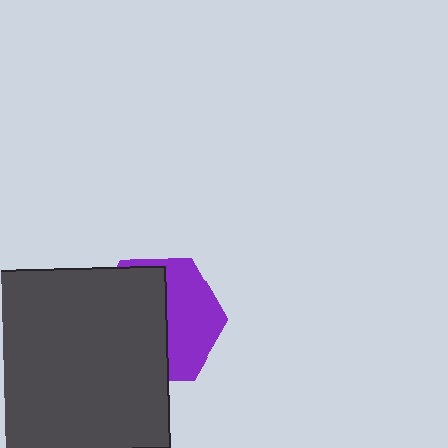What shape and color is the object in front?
The object in front is a dark gray rectangle.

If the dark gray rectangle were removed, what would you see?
You would see the complete purple hexagon.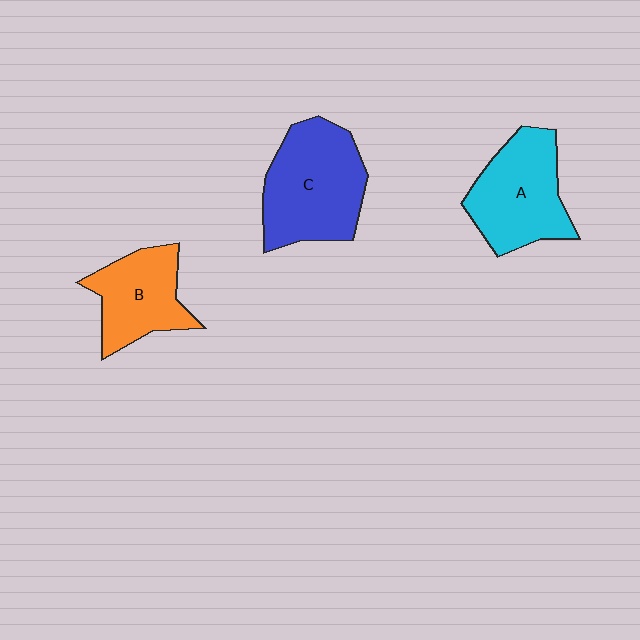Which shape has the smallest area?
Shape B (orange).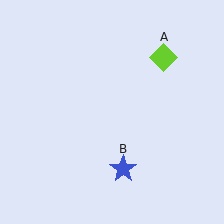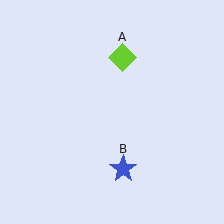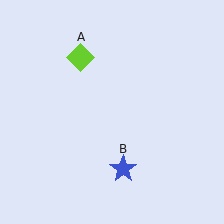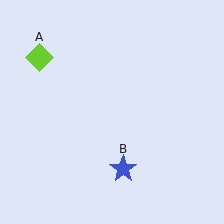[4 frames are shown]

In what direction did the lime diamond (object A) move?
The lime diamond (object A) moved left.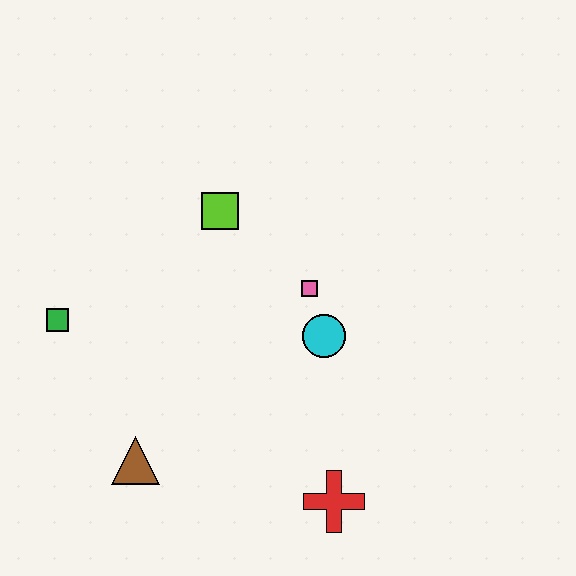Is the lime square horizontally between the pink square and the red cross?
No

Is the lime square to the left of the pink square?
Yes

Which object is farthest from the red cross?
The green square is farthest from the red cross.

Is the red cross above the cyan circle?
No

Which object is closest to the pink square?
The cyan circle is closest to the pink square.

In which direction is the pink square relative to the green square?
The pink square is to the right of the green square.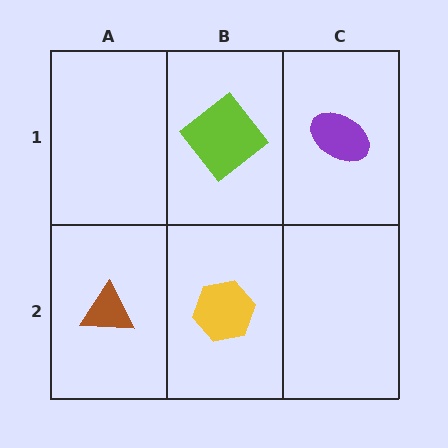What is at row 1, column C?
A purple ellipse.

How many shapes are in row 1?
2 shapes.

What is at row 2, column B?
A yellow hexagon.